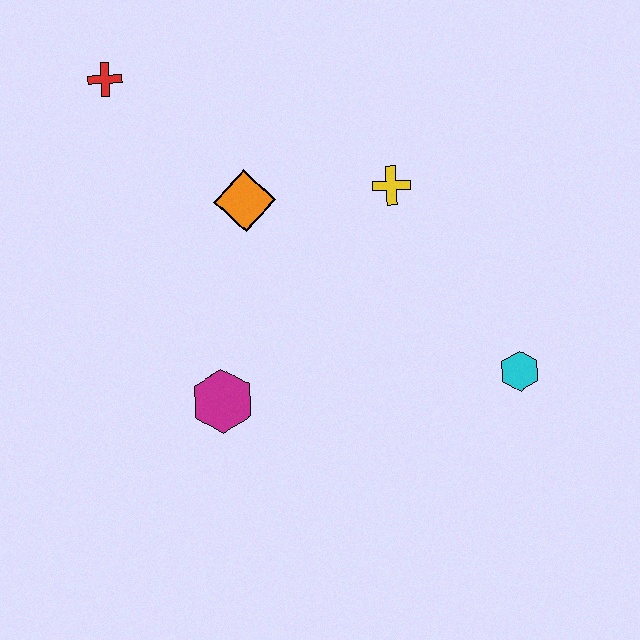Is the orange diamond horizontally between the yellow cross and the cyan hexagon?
No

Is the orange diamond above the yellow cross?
No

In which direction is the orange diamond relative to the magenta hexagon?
The orange diamond is above the magenta hexagon.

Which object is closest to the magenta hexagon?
The orange diamond is closest to the magenta hexagon.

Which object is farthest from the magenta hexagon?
The red cross is farthest from the magenta hexagon.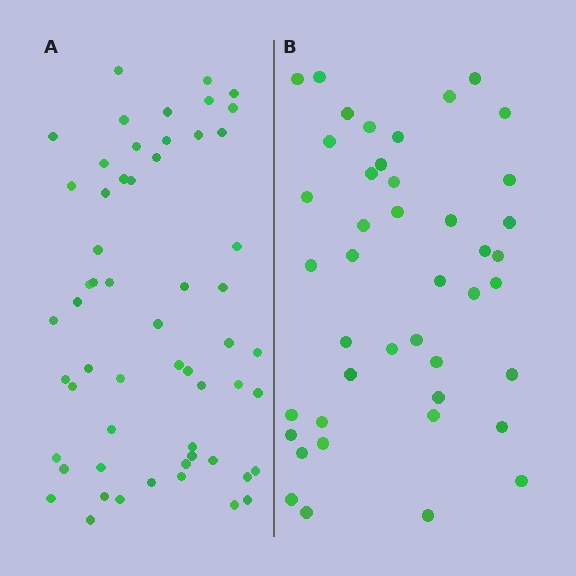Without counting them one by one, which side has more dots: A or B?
Region A (the left region) has more dots.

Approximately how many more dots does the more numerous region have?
Region A has approximately 15 more dots than region B.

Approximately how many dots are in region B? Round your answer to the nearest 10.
About 40 dots. (The exact count is 43, which rounds to 40.)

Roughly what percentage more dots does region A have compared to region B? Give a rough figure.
About 35% more.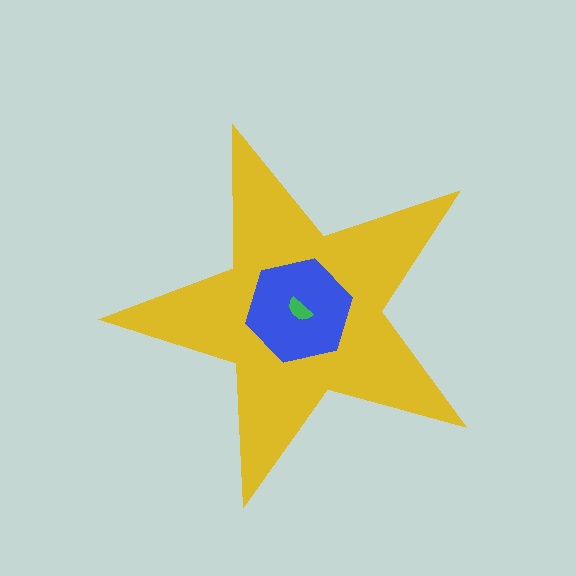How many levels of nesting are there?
3.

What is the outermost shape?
The yellow star.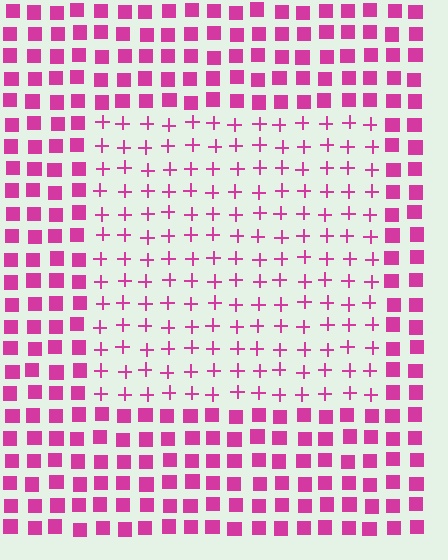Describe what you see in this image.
The image is filled with small magenta elements arranged in a uniform grid. A rectangle-shaped region contains plus signs, while the surrounding area contains squares. The boundary is defined purely by the change in element shape.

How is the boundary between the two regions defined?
The boundary is defined by a change in element shape: plus signs inside vs. squares outside. All elements share the same color and spacing.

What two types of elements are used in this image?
The image uses plus signs inside the rectangle region and squares outside it.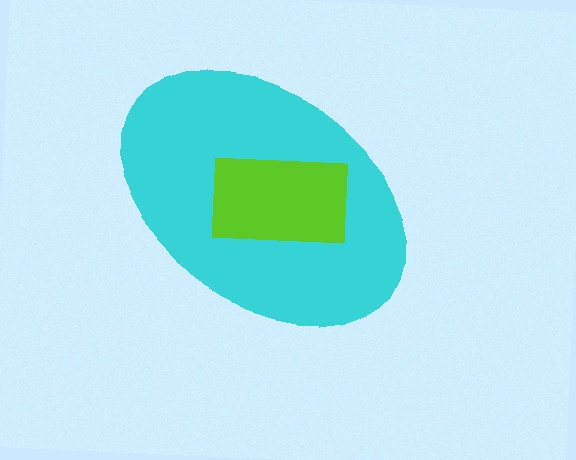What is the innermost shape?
The lime rectangle.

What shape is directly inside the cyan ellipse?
The lime rectangle.